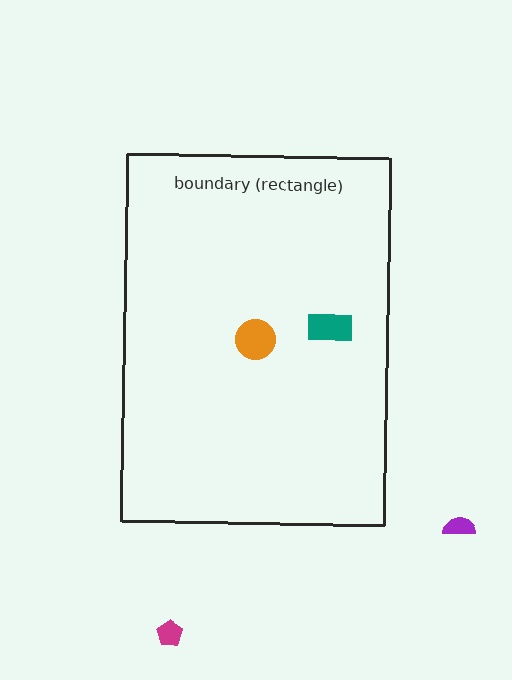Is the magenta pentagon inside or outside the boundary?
Outside.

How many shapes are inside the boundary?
2 inside, 2 outside.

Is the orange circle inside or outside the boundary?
Inside.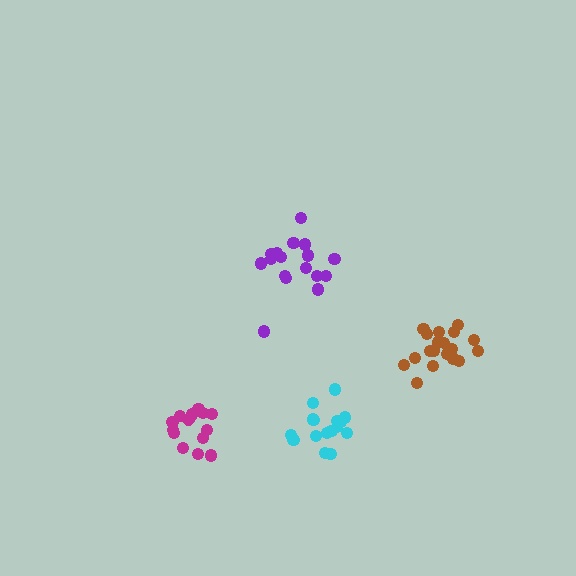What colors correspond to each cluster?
The clusters are colored: magenta, cyan, purple, brown.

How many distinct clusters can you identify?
There are 4 distinct clusters.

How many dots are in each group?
Group 1: 14 dots, Group 2: 16 dots, Group 3: 17 dots, Group 4: 19 dots (66 total).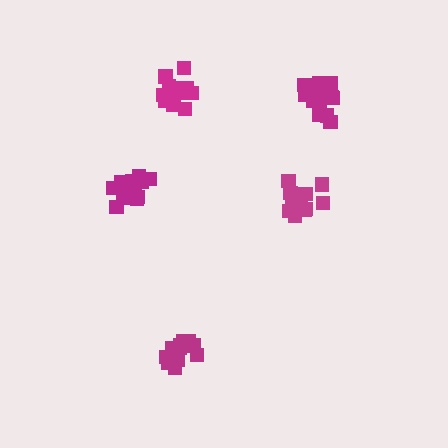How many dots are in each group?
Group 1: 16 dots, Group 2: 13 dots, Group 3: 15 dots, Group 4: 12 dots, Group 5: 15 dots (71 total).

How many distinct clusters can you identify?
There are 5 distinct clusters.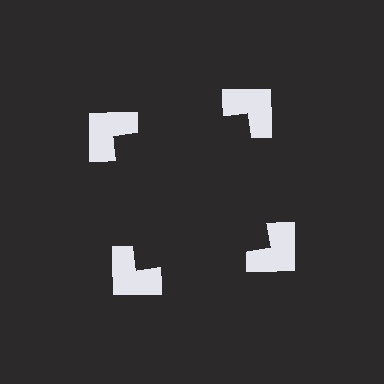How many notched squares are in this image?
There are 4 — one at each vertex of the illusory square.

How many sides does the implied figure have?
4 sides.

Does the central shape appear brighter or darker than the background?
It typically appears slightly darker than the background, even though no actual brightness change is drawn.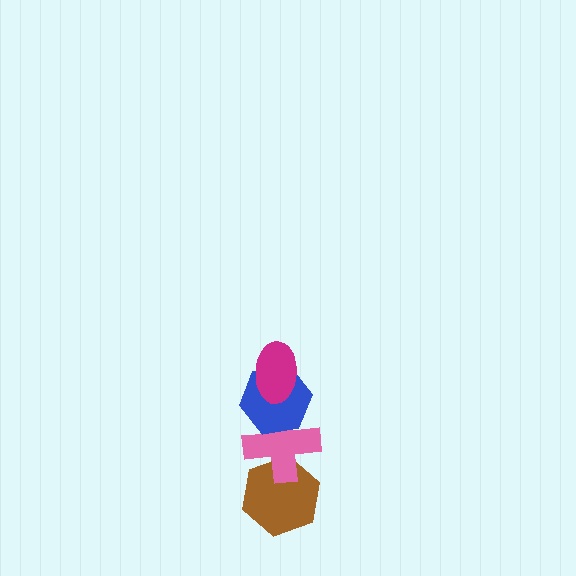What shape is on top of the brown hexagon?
The pink cross is on top of the brown hexagon.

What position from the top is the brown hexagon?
The brown hexagon is 4th from the top.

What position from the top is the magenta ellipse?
The magenta ellipse is 1st from the top.